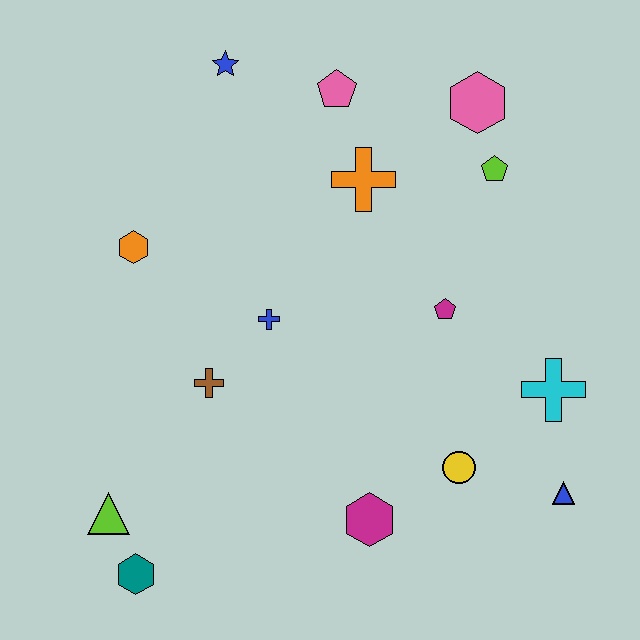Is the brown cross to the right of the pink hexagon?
No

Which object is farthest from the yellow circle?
The blue star is farthest from the yellow circle.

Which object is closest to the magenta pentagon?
The cyan cross is closest to the magenta pentagon.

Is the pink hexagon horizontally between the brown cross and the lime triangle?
No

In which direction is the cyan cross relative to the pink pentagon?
The cyan cross is below the pink pentagon.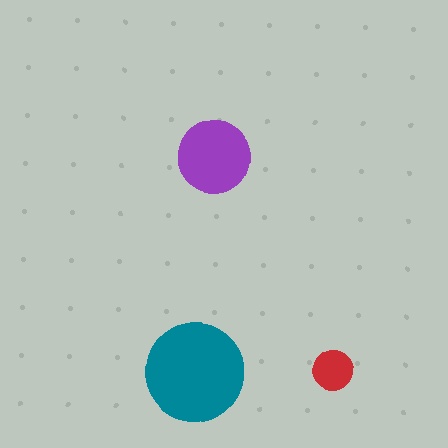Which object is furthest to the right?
The red circle is rightmost.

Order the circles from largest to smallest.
the teal one, the purple one, the red one.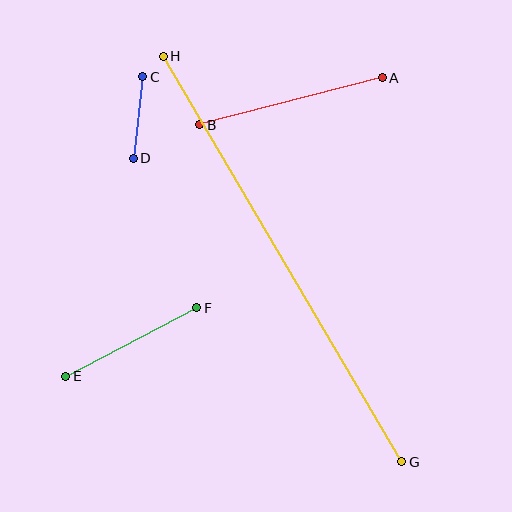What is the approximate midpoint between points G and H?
The midpoint is at approximately (282, 259) pixels.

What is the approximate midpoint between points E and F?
The midpoint is at approximately (131, 342) pixels.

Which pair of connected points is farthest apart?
Points G and H are farthest apart.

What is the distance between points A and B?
The distance is approximately 188 pixels.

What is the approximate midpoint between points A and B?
The midpoint is at approximately (291, 101) pixels.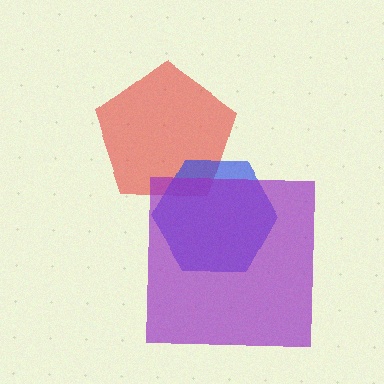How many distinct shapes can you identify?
There are 3 distinct shapes: a red pentagon, a blue hexagon, a purple square.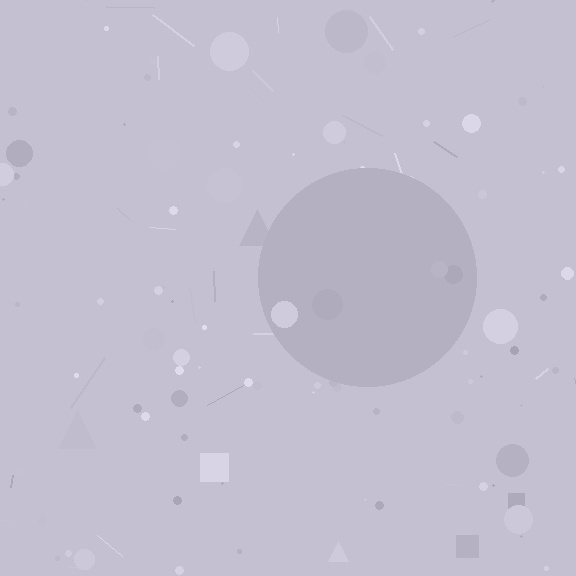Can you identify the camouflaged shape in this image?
The camouflaged shape is a circle.